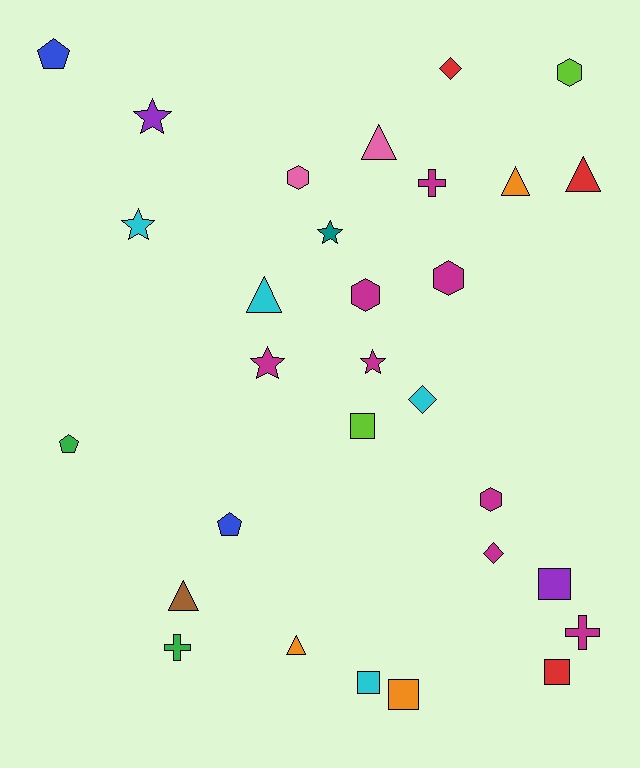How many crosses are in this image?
There are 3 crosses.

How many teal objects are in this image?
There is 1 teal object.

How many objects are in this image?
There are 30 objects.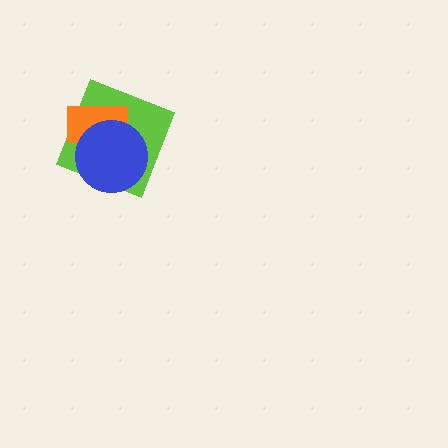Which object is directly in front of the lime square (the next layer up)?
The orange rectangle is directly in front of the lime square.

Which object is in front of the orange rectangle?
The blue circle is in front of the orange rectangle.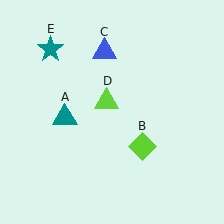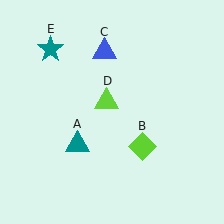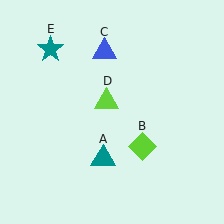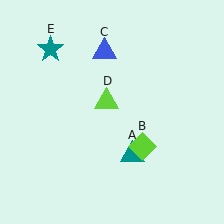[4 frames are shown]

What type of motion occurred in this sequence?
The teal triangle (object A) rotated counterclockwise around the center of the scene.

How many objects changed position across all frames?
1 object changed position: teal triangle (object A).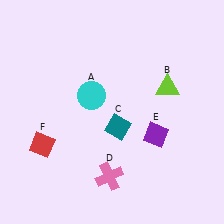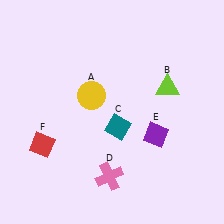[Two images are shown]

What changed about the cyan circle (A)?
In Image 1, A is cyan. In Image 2, it changed to yellow.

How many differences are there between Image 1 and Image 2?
There is 1 difference between the two images.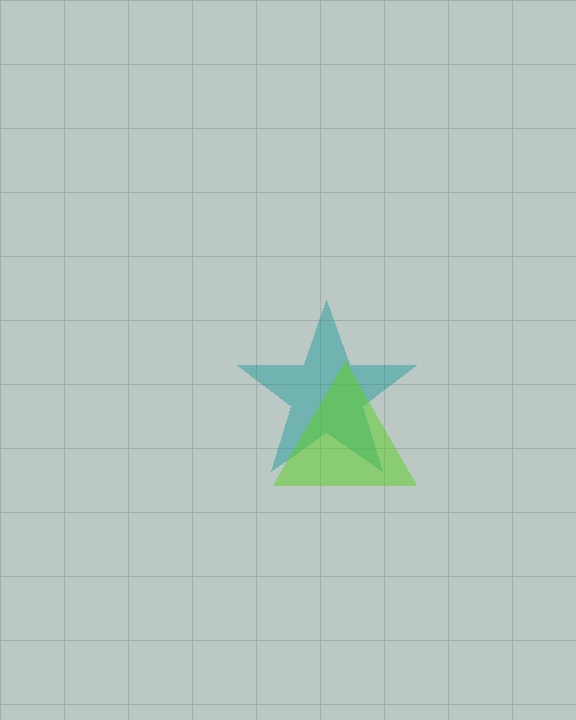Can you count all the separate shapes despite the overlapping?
Yes, there are 2 separate shapes.